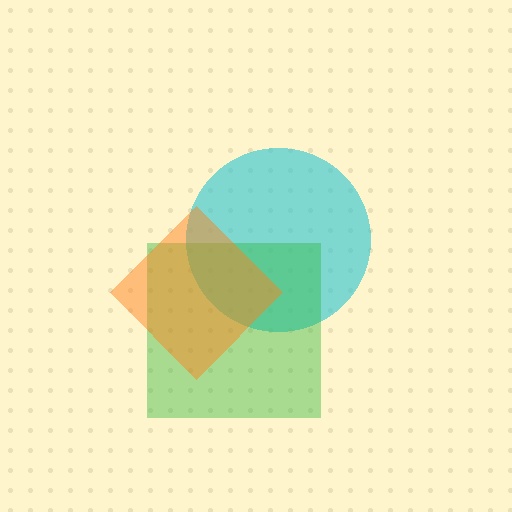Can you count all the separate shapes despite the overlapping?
Yes, there are 3 separate shapes.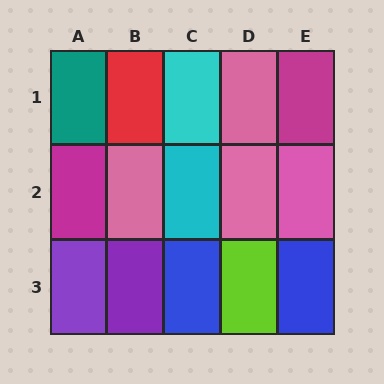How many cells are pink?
4 cells are pink.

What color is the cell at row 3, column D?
Lime.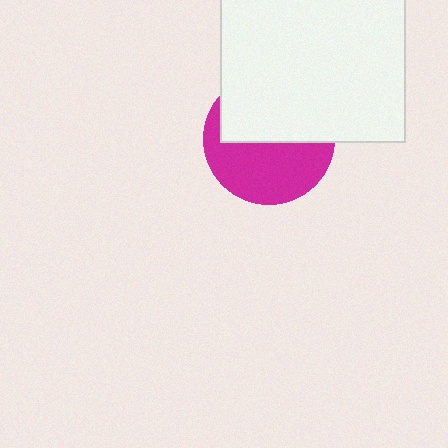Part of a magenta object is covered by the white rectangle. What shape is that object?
It is a circle.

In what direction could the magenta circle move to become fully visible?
The magenta circle could move down. That would shift it out from behind the white rectangle entirely.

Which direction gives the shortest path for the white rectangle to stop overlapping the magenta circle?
Moving up gives the shortest separation.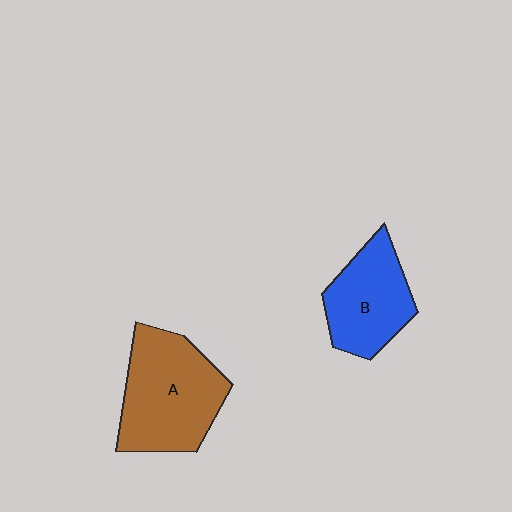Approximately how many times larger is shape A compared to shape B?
Approximately 1.4 times.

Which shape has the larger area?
Shape A (brown).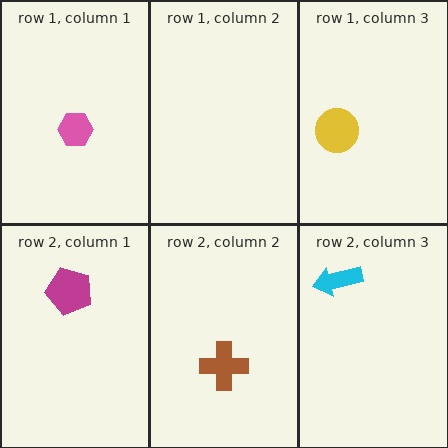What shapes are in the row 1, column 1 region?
The pink hexagon.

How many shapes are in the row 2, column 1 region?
1.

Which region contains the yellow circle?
The row 1, column 3 region.